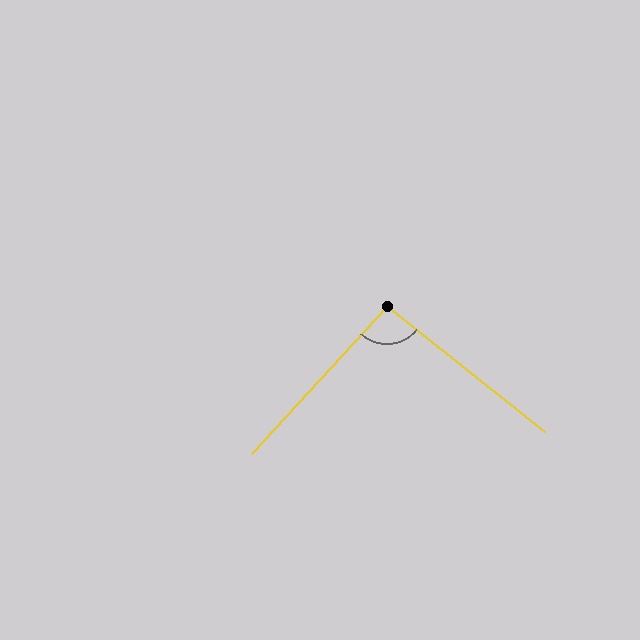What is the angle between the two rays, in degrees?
Approximately 94 degrees.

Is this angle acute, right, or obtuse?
It is approximately a right angle.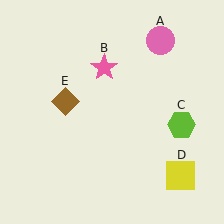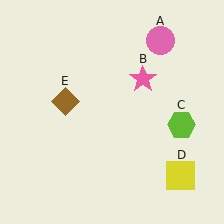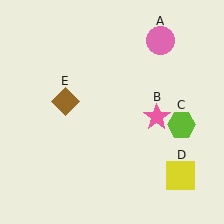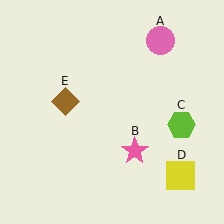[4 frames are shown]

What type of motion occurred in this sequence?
The pink star (object B) rotated clockwise around the center of the scene.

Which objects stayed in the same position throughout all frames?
Pink circle (object A) and lime hexagon (object C) and yellow square (object D) and brown diamond (object E) remained stationary.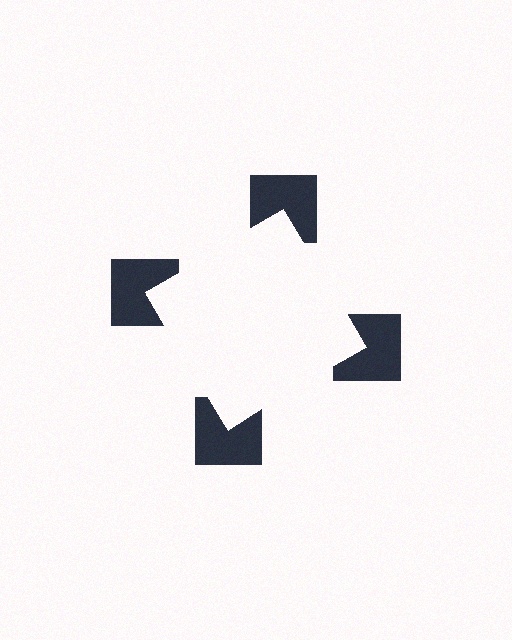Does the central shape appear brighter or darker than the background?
It typically appears slightly brighter than the background, even though no actual brightness change is drawn.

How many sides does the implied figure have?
4 sides.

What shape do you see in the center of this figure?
An illusory square — its edges are inferred from the aligned wedge cuts in the notched squares, not physically drawn.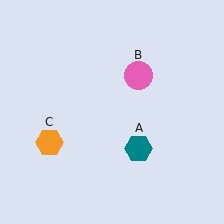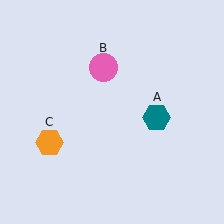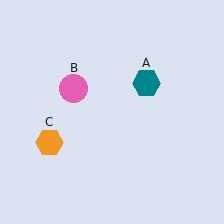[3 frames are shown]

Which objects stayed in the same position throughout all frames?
Orange hexagon (object C) remained stationary.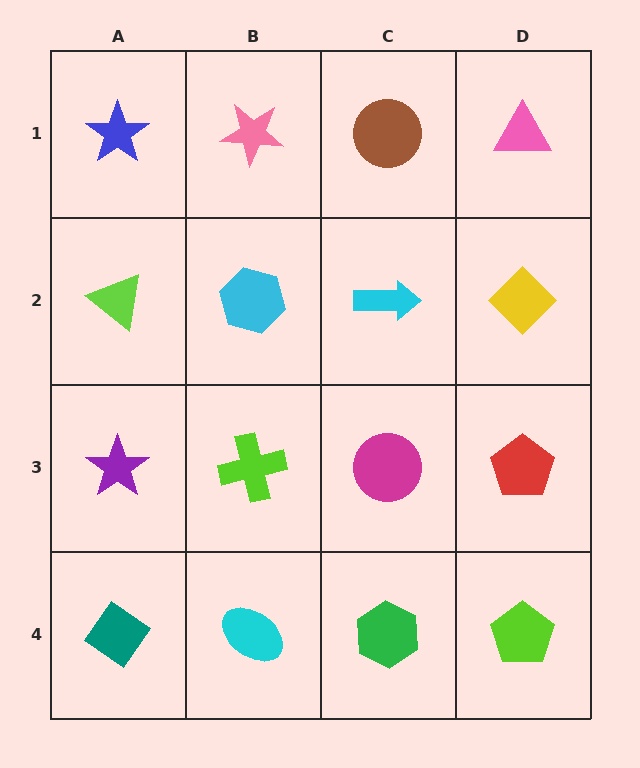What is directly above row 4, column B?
A lime cross.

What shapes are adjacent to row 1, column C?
A cyan arrow (row 2, column C), a pink star (row 1, column B), a pink triangle (row 1, column D).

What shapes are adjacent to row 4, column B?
A lime cross (row 3, column B), a teal diamond (row 4, column A), a green hexagon (row 4, column C).